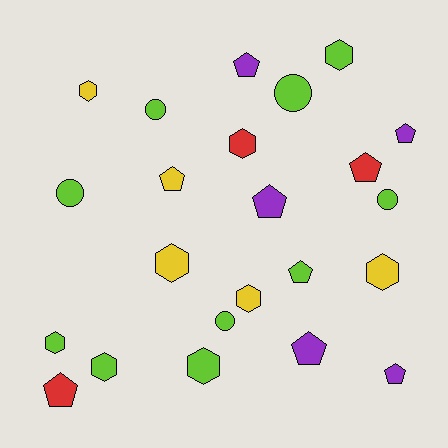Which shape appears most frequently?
Pentagon, with 9 objects.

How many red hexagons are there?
There is 1 red hexagon.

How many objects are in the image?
There are 23 objects.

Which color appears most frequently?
Lime, with 10 objects.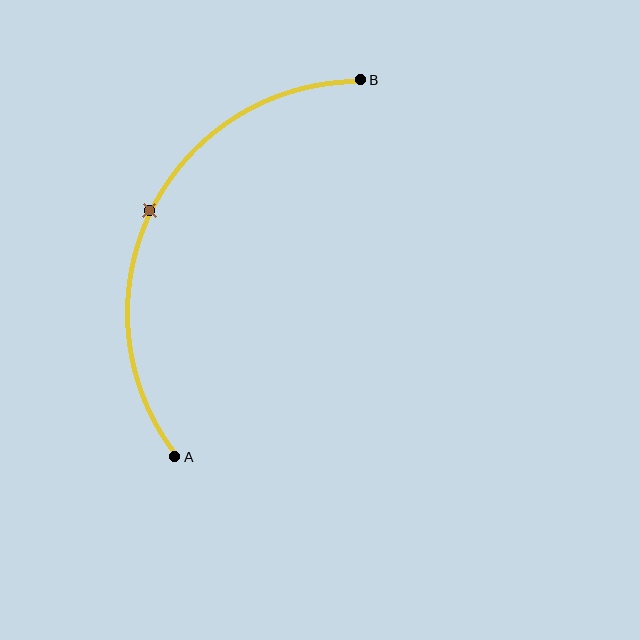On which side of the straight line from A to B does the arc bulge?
The arc bulges to the left of the straight line connecting A and B.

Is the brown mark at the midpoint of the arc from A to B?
Yes. The brown mark lies on the arc at equal arc-length from both A and B — it is the arc midpoint.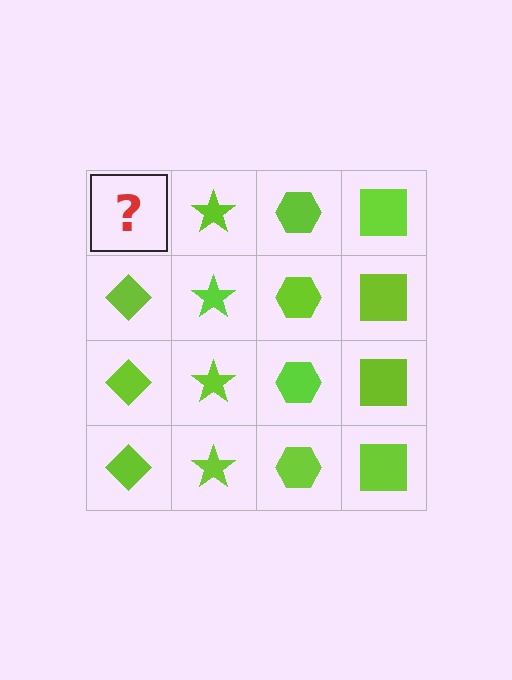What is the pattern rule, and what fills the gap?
The rule is that each column has a consistent shape. The gap should be filled with a lime diamond.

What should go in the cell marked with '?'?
The missing cell should contain a lime diamond.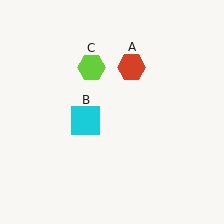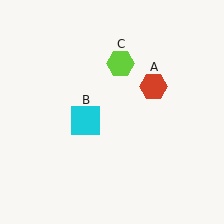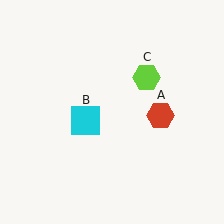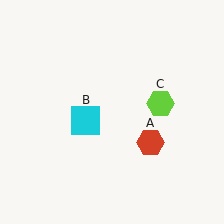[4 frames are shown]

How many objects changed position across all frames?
2 objects changed position: red hexagon (object A), lime hexagon (object C).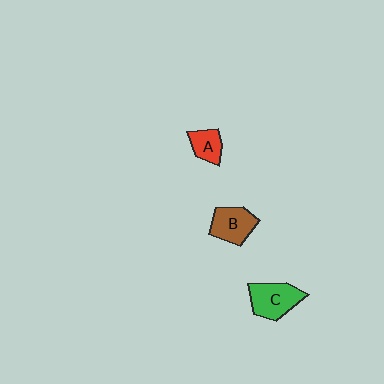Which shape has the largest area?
Shape C (green).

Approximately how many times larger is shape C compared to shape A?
Approximately 1.7 times.